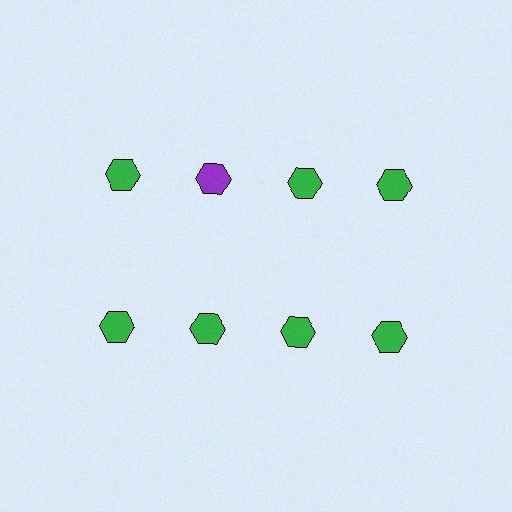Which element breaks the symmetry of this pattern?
The purple hexagon in the top row, second from left column breaks the symmetry. All other shapes are green hexagons.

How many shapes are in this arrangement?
There are 8 shapes arranged in a grid pattern.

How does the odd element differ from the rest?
It has a different color: purple instead of green.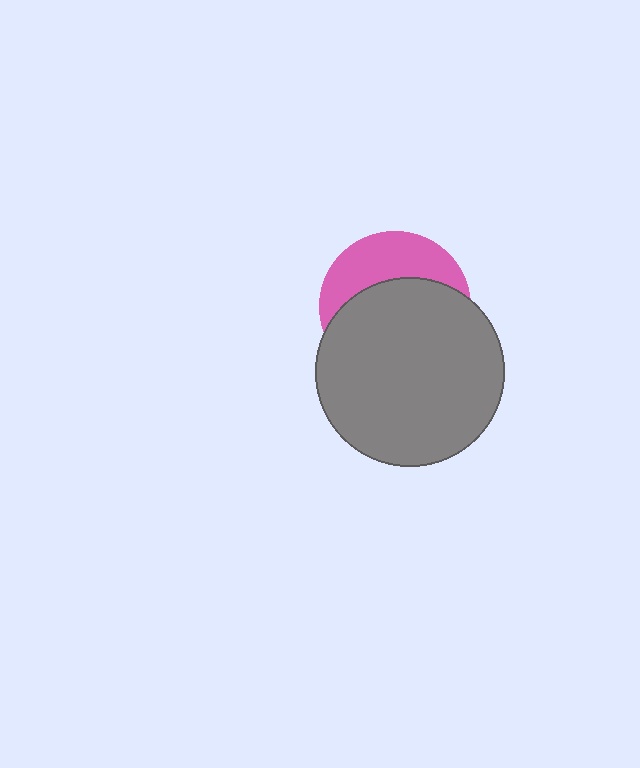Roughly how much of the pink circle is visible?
A small part of it is visible (roughly 36%).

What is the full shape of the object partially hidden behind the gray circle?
The partially hidden object is a pink circle.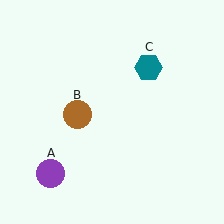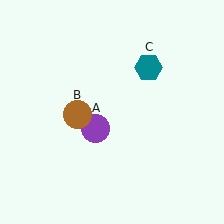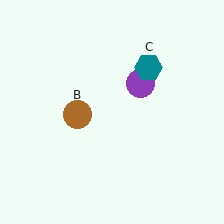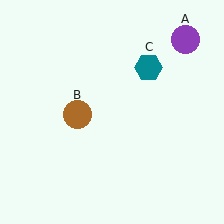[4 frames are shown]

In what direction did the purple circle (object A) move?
The purple circle (object A) moved up and to the right.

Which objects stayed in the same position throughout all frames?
Brown circle (object B) and teal hexagon (object C) remained stationary.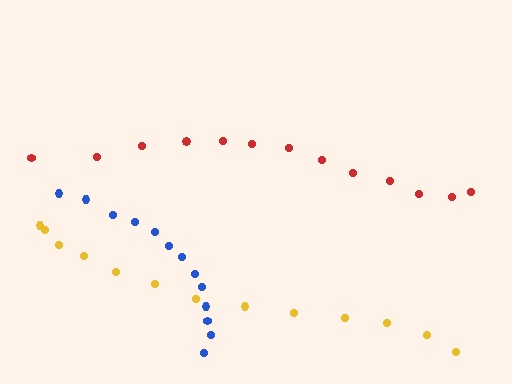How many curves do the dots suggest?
There are 3 distinct paths.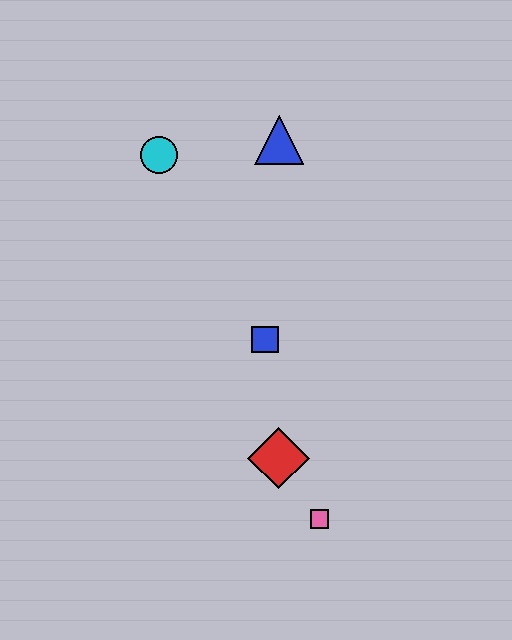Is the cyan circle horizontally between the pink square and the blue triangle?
No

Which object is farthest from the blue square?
The cyan circle is farthest from the blue square.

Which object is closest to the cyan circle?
The blue triangle is closest to the cyan circle.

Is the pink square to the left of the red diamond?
No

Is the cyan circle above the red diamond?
Yes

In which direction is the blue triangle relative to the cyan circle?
The blue triangle is to the right of the cyan circle.